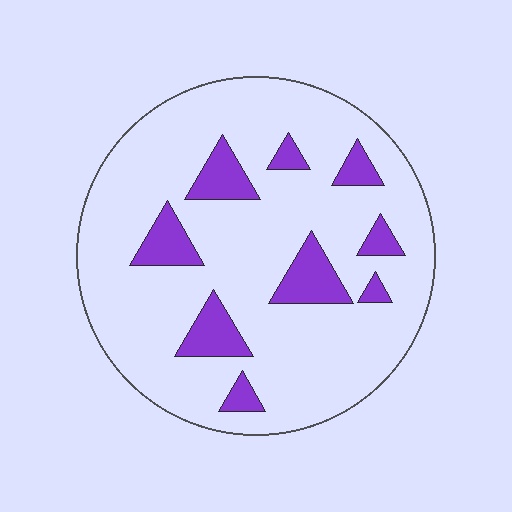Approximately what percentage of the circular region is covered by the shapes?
Approximately 15%.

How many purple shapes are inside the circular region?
9.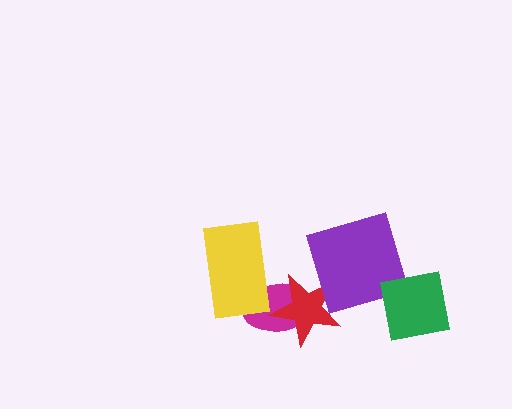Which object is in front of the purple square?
The green square is in front of the purple square.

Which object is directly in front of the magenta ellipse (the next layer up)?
The red star is directly in front of the magenta ellipse.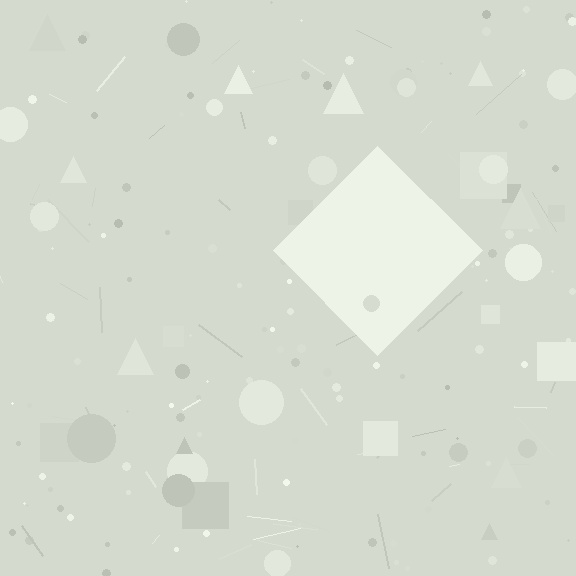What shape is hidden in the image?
A diamond is hidden in the image.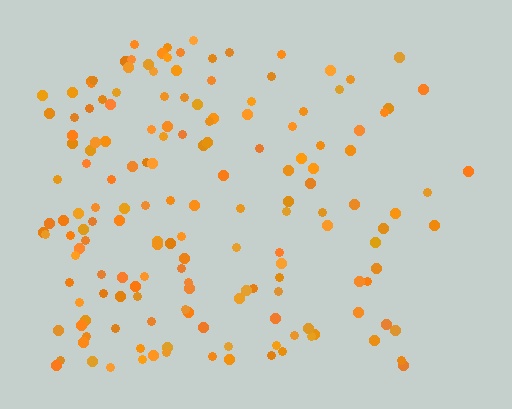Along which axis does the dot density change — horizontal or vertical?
Horizontal.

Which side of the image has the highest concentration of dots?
The left.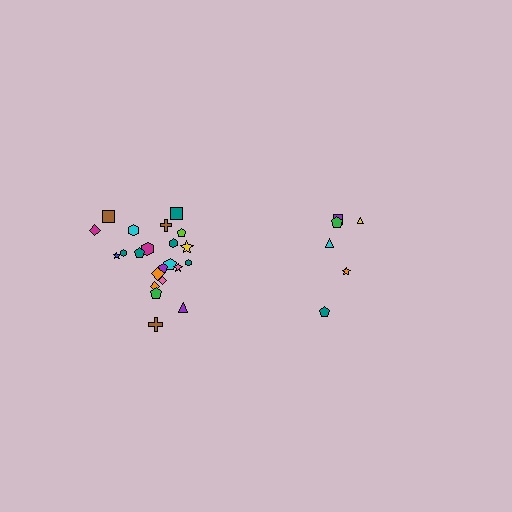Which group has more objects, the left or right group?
The left group.